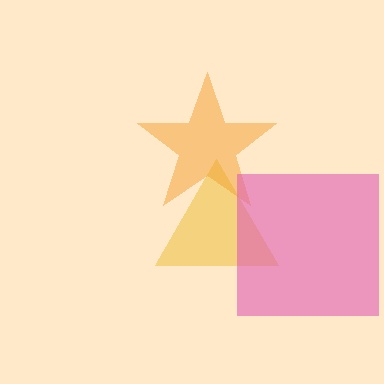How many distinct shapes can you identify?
There are 3 distinct shapes: a yellow triangle, an orange star, a pink square.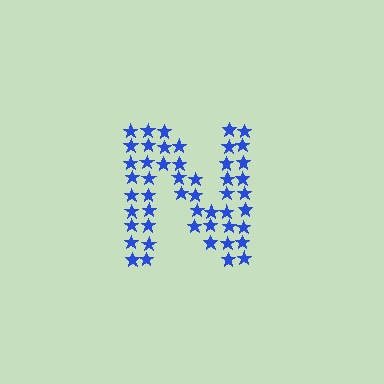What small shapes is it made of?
It is made of small stars.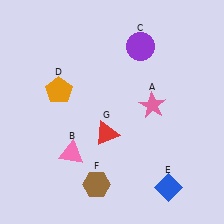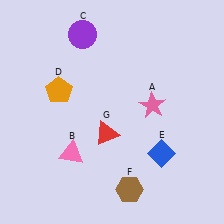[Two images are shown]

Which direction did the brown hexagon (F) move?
The brown hexagon (F) moved right.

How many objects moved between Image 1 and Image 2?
3 objects moved between the two images.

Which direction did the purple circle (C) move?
The purple circle (C) moved left.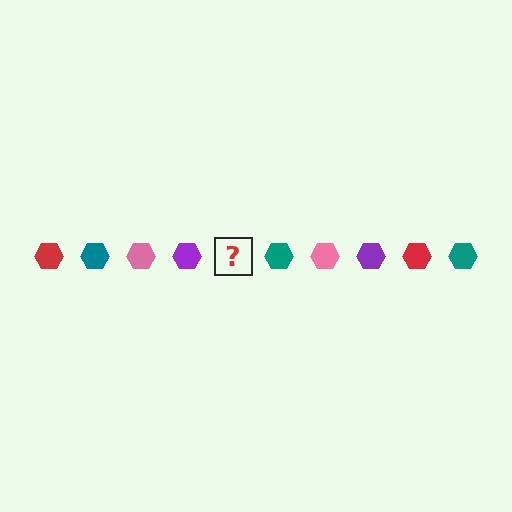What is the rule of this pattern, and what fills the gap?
The rule is that the pattern cycles through red, teal, pink, purple hexagons. The gap should be filled with a red hexagon.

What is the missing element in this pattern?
The missing element is a red hexagon.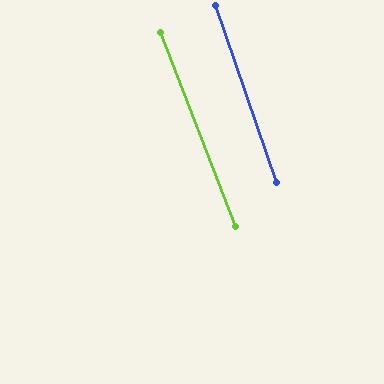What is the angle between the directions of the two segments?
Approximately 2 degrees.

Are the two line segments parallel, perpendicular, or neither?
Parallel — their directions differ by only 1.9°.